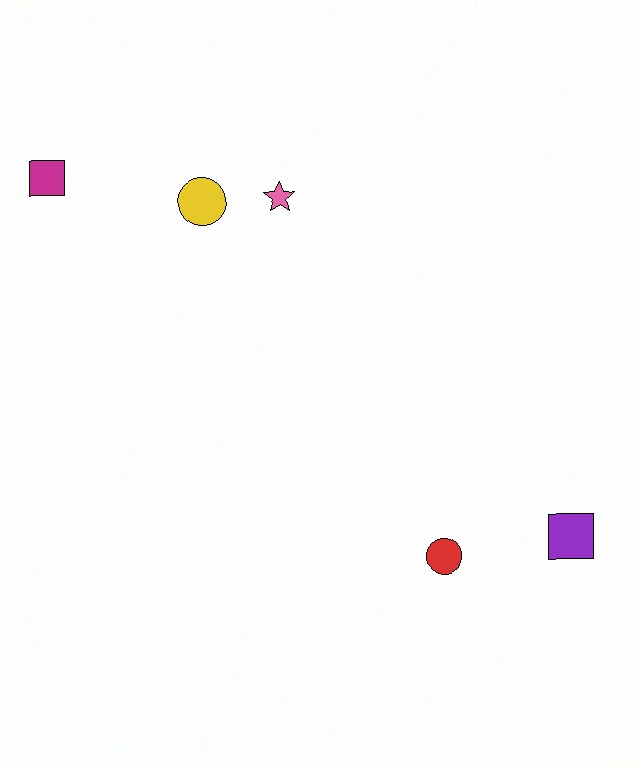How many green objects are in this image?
There are no green objects.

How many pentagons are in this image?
There are no pentagons.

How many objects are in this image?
There are 5 objects.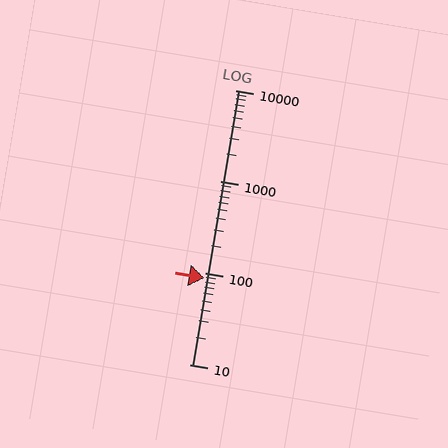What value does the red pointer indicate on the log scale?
The pointer indicates approximately 88.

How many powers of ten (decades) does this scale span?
The scale spans 3 decades, from 10 to 10000.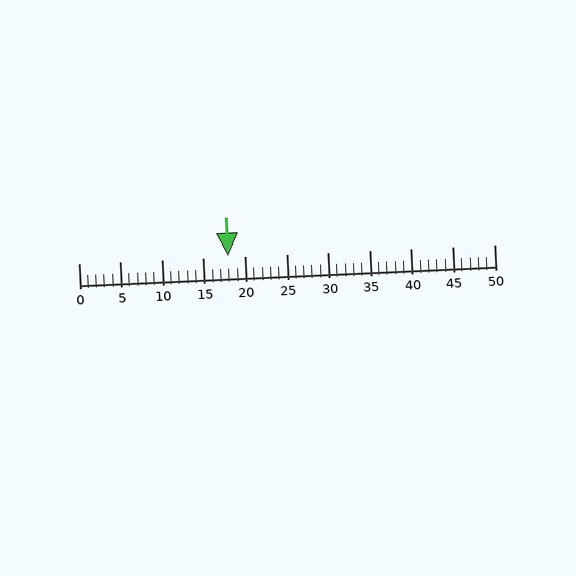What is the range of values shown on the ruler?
The ruler shows values from 0 to 50.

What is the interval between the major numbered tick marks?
The major tick marks are spaced 5 units apart.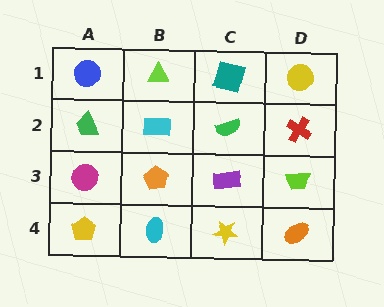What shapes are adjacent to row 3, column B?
A cyan rectangle (row 2, column B), a cyan ellipse (row 4, column B), a magenta circle (row 3, column A), a purple rectangle (row 3, column C).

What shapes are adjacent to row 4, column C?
A purple rectangle (row 3, column C), a cyan ellipse (row 4, column B), an orange ellipse (row 4, column D).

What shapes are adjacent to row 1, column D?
A red cross (row 2, column D), a teal square (row 1, column C).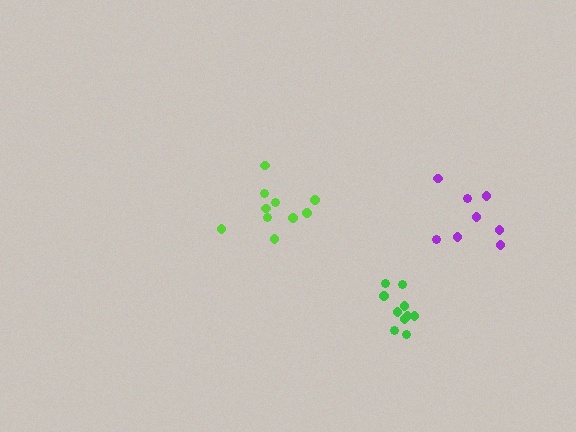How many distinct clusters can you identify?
There are 3 distinct clusters.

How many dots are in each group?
Group 1: 10 dots, Group 2: 10 dots, Group 3: 8 dots (28 total).